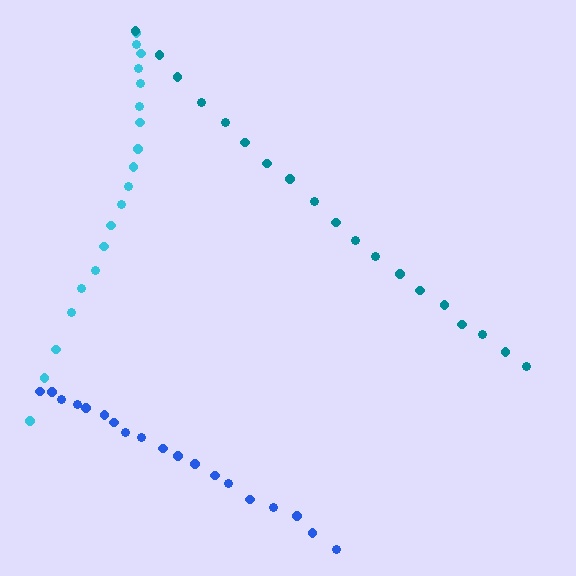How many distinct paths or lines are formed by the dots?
There are 3 distinct paths.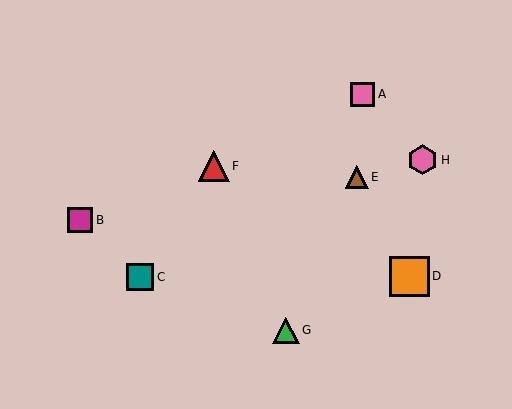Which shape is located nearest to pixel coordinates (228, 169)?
The red triangle (labeled F) at (214, 166) is nearest to that location.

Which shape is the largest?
The orange square (labeled D) is the largest.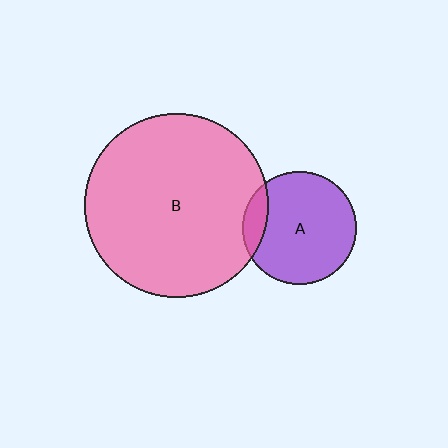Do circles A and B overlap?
Yes.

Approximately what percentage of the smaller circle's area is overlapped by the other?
Approximately 10%.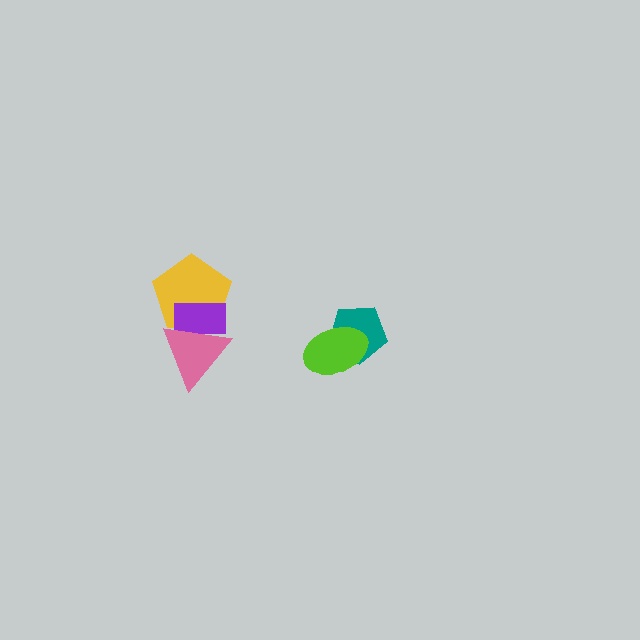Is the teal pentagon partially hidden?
Yes, it is partially covered by another shape.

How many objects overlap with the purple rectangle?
2 objects overlap with the purple rectangle.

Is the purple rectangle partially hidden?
Yes, it is partially covered by another shape.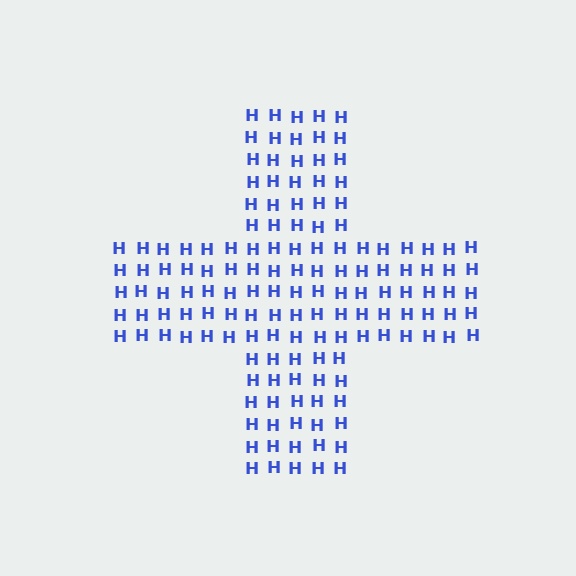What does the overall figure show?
The overall figure shows a cross.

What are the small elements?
The small elements are letter H's.